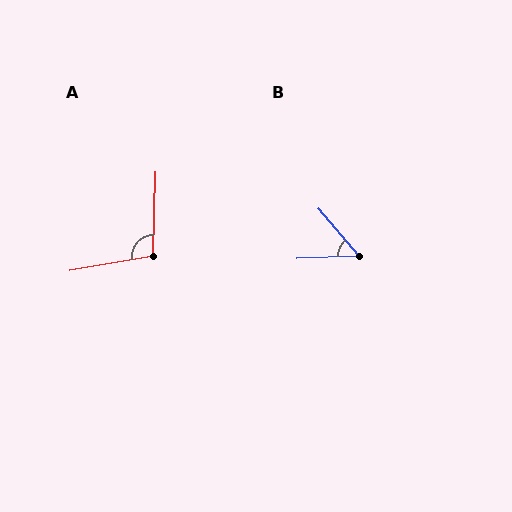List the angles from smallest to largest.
B (52°), A (101°).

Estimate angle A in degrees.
Approximately 101 degrees.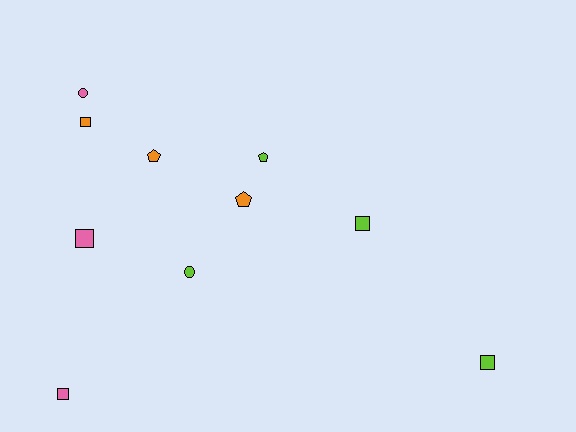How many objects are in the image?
There are 10 objects.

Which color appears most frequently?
Lime, with 4 objects.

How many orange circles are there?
There are no orange circles.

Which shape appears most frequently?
Square, with 5 objects.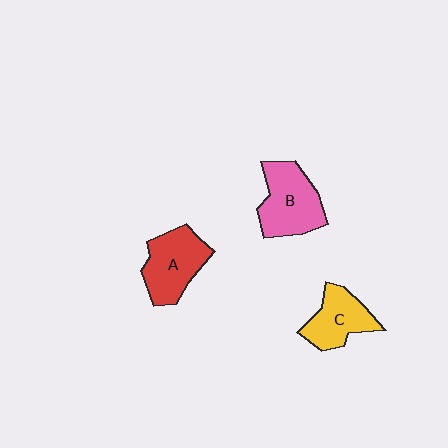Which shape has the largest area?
Shape B (pink).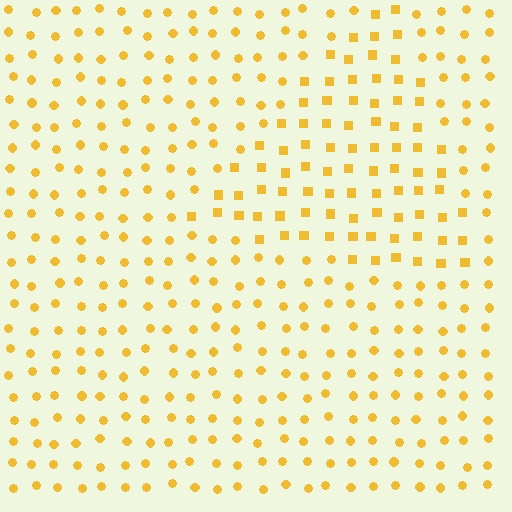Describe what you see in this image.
The image is filled with small yellow elements arranged in a uniform grid. A triangle-shaped region contains squares, while the surrounding area contains circles. The boundary is defined purely by the change in element shape.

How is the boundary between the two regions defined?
The boundary is defined by a change in element shape: squares inside vs. circles outside. All elements share the same color and spacing.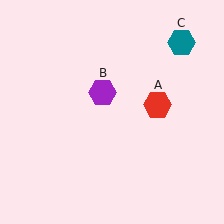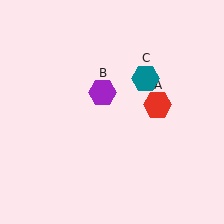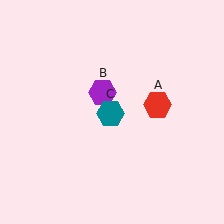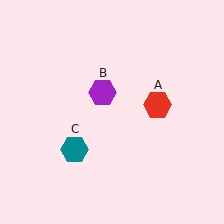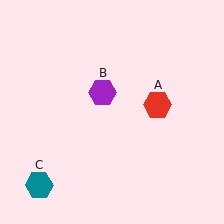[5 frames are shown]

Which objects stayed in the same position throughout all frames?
Red hexagon (object A) and purple hexagon (object B) remained stationary.